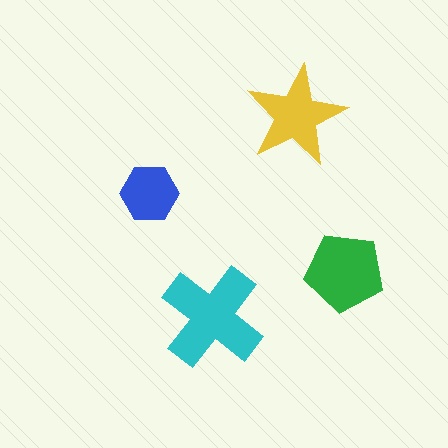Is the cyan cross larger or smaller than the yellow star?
Larger.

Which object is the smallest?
The blue hexagon.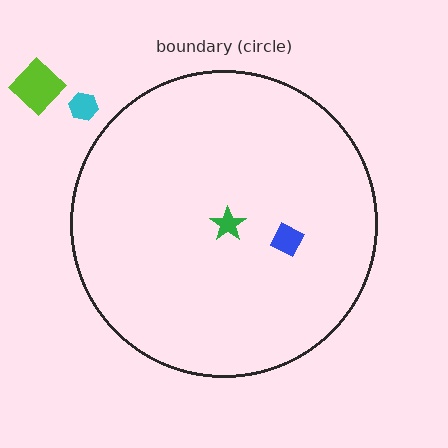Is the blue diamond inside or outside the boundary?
Inside.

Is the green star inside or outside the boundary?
Inside.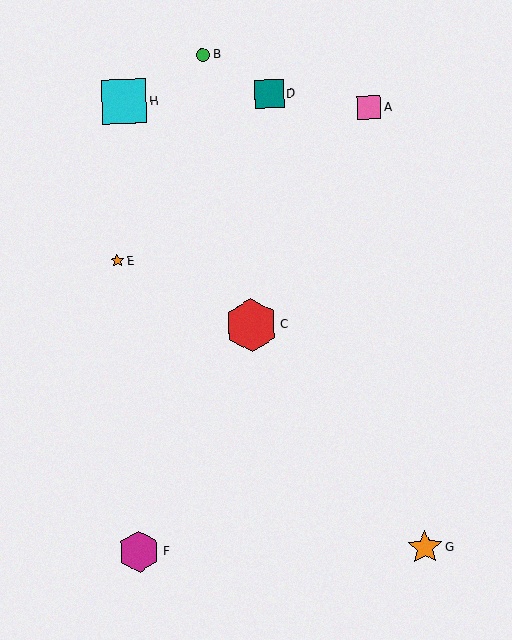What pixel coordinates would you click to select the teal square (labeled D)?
Click at (269, 94) to select the teal square D.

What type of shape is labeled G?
Shape G is an orange star.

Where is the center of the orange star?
The center of the orange star is at (117, 261).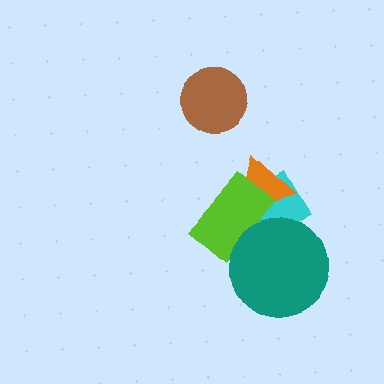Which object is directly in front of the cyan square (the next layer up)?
The orange triangle is directly in front of the cyan square.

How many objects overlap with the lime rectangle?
3 objects overlap with the lime rectangle.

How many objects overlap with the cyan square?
3 objects overlap with the cyan square.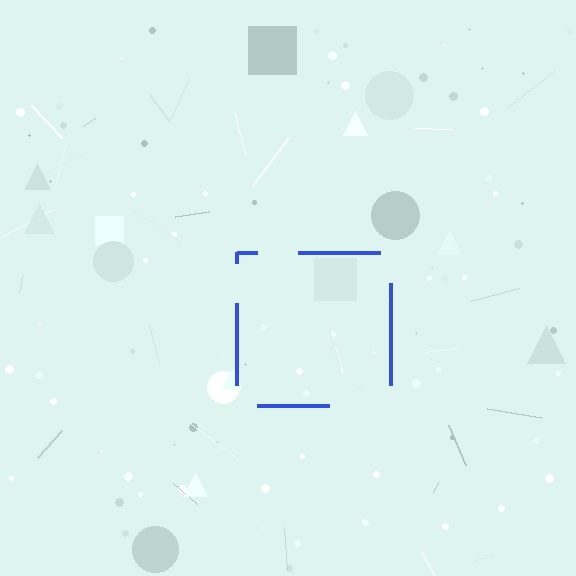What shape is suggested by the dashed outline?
The dashed outline suggests a square.